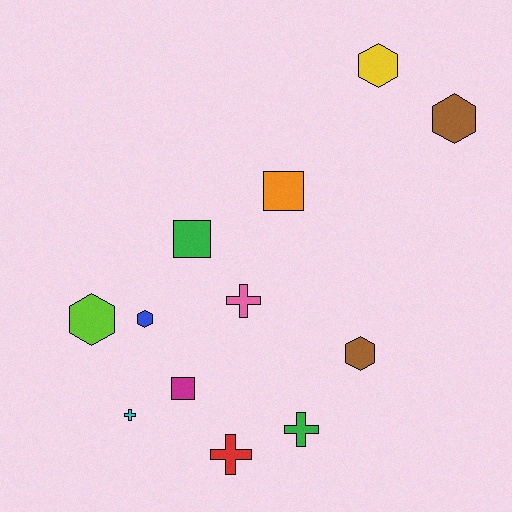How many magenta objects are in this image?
There is 1 magenta object.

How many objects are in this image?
There are 12 objects.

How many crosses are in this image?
There are 4 crosses.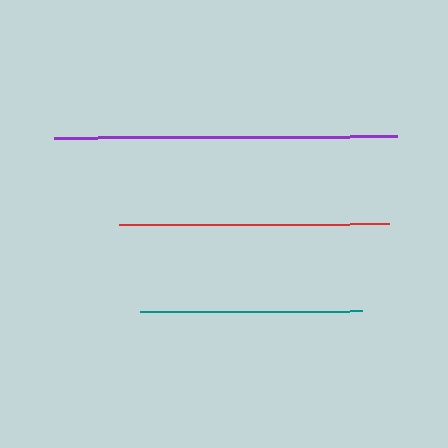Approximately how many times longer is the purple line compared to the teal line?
The purple line is approximately 1.5 times the length of the teal line.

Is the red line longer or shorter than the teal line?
The red line is longer than the teal line.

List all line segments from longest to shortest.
From longest to shortest: purple, red, teal.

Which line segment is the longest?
The purple line is the longest at approximately 342 pixels.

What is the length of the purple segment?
The purple segment is approximately 342 pixels long.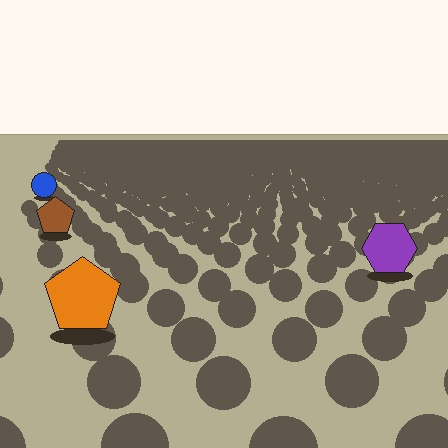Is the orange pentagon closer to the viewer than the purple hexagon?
Yes. The orange pentagon is closer — you can tell from the texture gradient: the ground texture is coarser near it.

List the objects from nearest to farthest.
From nearest to farthest: the orange pentagon, the purple hexagon, the brown pentagon, the blue circle.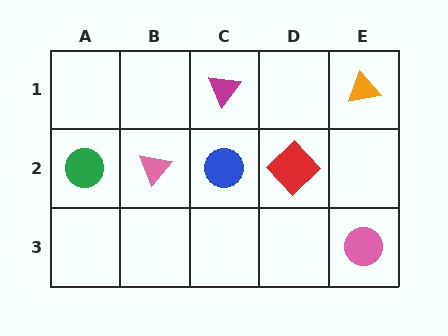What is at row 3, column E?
A pink circle.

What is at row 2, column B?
A pink triangle.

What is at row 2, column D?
A red diamond.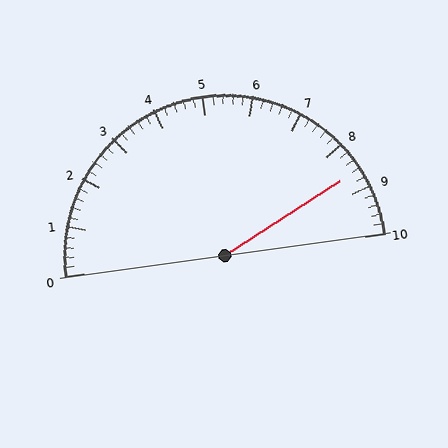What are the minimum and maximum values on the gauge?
The gauge ranges from 0 to 10.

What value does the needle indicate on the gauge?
The needle indicates approximately 8.6.